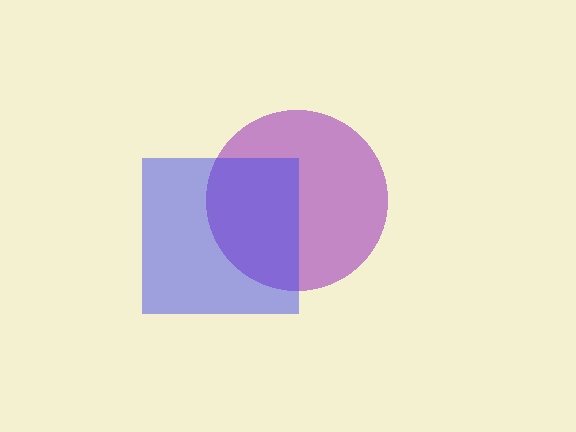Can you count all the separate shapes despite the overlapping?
Yes, there are 2 separate shapes.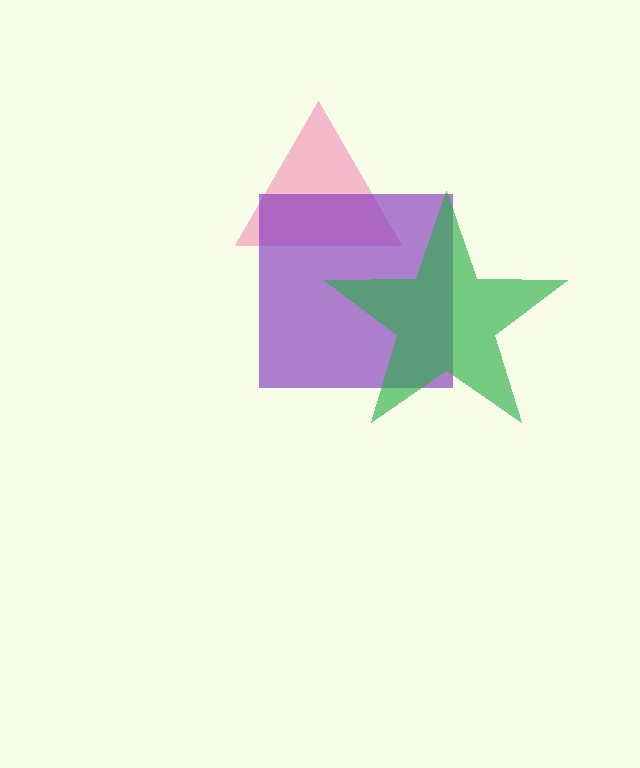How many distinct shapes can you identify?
There are 3 distinct shapes: a pink triangle, a purple square, a green star.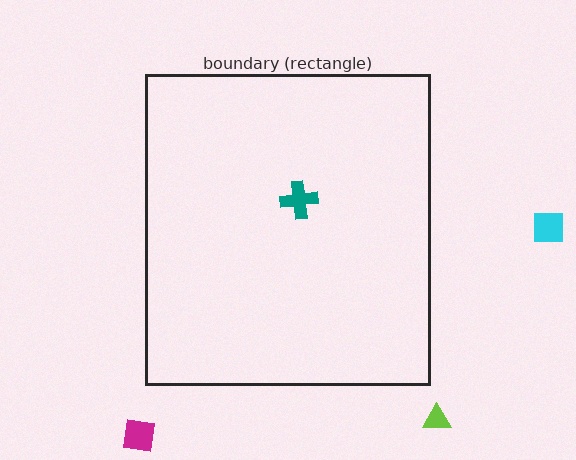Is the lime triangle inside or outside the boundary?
Outside.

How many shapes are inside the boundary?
1 inside, 3 outside.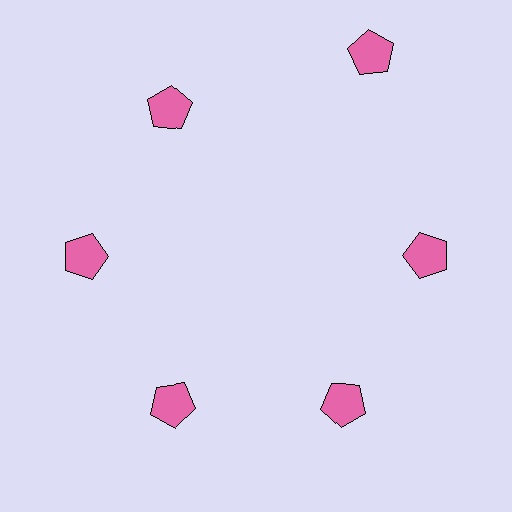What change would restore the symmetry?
The symmetry would be restored by moving it inward, back onto the ring so that all 6 pentagons sit at equal angles and equal distance from the center.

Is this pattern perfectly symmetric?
No. The 6 pink pentagons are arranged in a ring, but one element near the 1 o'clock position is pushed outward from the center, breaking the 6-fold rotational symmetry.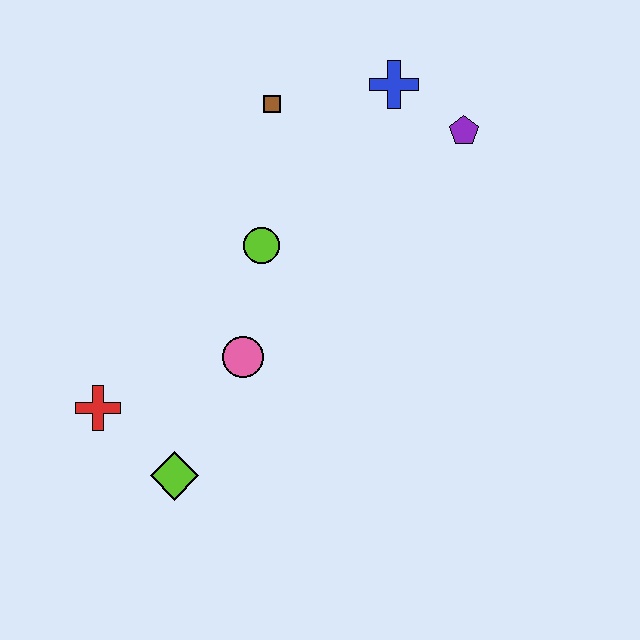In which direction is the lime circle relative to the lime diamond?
The lime circle is above the lime diamond.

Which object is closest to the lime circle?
The pink circle is closest to the lime circle.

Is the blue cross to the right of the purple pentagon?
No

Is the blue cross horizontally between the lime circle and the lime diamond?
No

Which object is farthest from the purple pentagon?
The red cross is farthest from the purple pentagon.